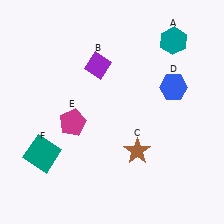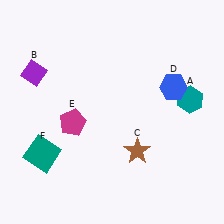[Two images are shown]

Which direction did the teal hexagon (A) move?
The teal hexagon (A) moved down.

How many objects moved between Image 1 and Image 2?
2 objects moved between the two images.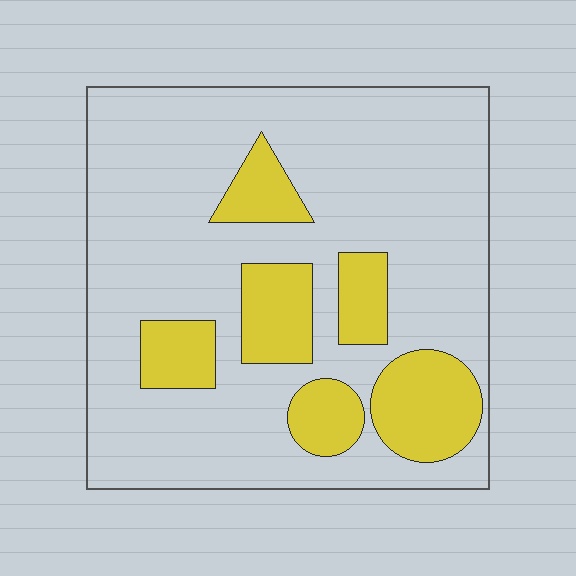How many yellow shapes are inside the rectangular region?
6.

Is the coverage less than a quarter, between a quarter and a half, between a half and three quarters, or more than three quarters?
Less than a quarter.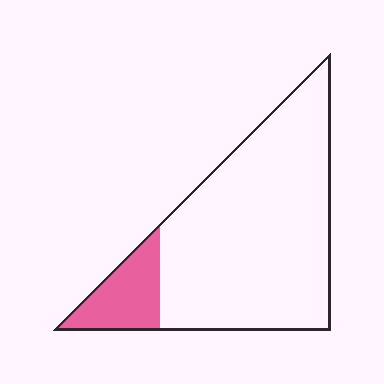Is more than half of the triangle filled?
No.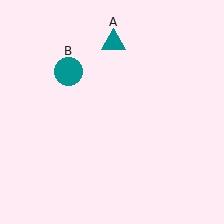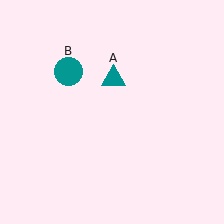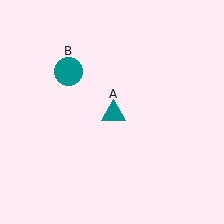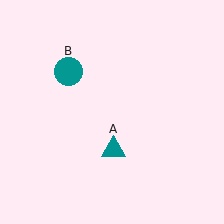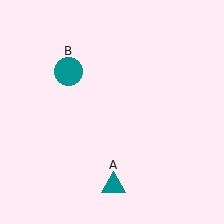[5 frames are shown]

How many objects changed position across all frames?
1 object changed position: teal triangle (object A).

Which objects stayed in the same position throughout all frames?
Teal circle (object B) remained stationary.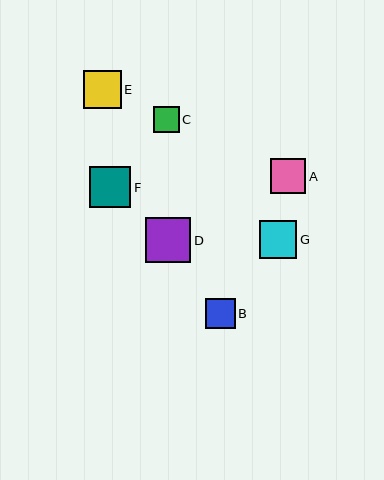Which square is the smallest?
Square C is the smallest with a size of approximately 26 pixels.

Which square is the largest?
Square D is the largest with a size of approximately 45 pixels.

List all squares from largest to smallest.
From largest to smallest: D, F, E, G, A, B, C.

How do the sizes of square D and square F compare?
Square D and square F are approximately the same size.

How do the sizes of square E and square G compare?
Square E and square G are approximately the same size.